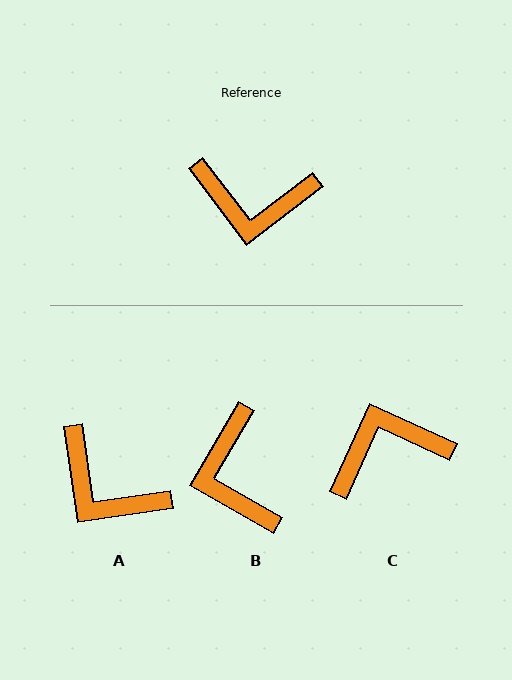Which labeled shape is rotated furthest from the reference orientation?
C, about 152 degrees away.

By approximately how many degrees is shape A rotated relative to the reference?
Approximately 29 degrees clockwise.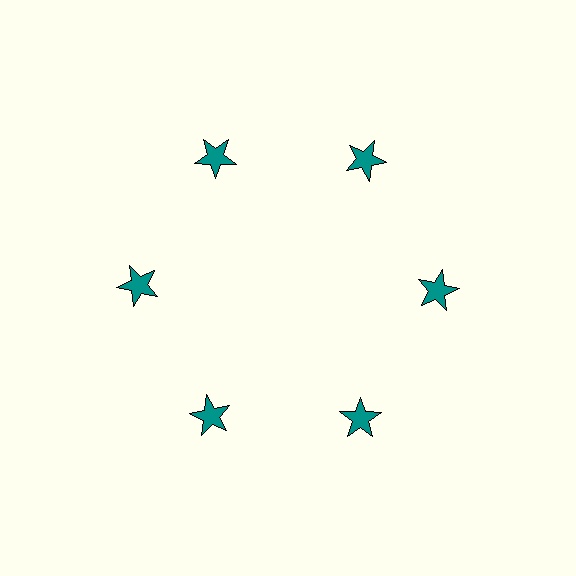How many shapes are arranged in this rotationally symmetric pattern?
There are 6 shapes, arranged in 6 groups of 1.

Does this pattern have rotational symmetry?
Yes, this pattern has 6-fold rotational symmetry. It looks the same after rotating 60 degrees around the center.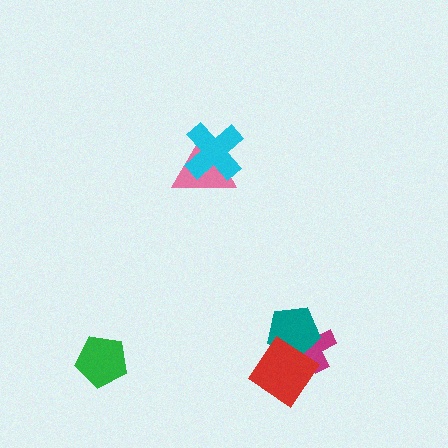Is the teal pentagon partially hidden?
Yes, it is partially covered by another shape.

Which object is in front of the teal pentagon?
The red diamond is in front of the teal pentagon.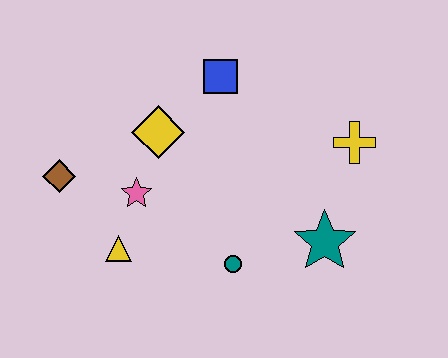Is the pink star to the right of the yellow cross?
No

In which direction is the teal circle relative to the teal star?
The teal circle is to the left of the teal star.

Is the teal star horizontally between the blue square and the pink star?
No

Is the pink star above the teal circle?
Yes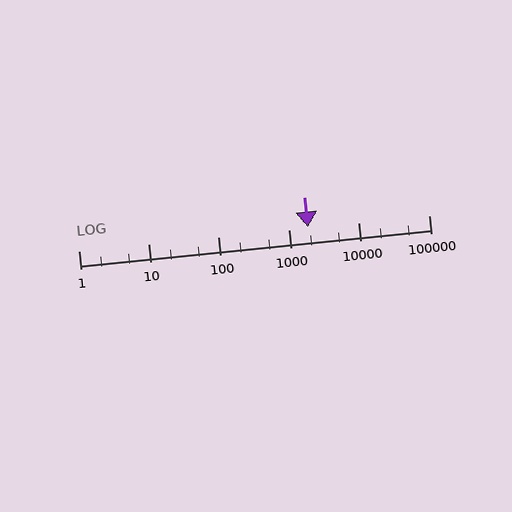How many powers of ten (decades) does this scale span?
The scale spans 5 decades, from 1 to 100000.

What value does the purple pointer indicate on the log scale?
The pointer indicates approximately 1900.